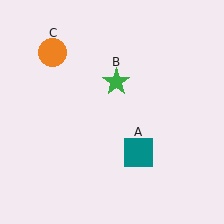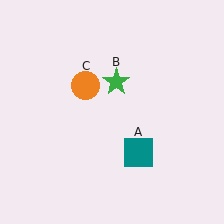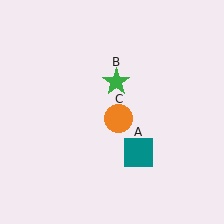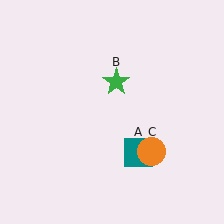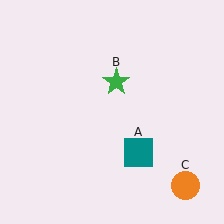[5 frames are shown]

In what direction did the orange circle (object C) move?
The orange circle (object C) moved down and to the right.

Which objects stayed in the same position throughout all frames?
Teal square (object A) and green star (object B) remained stationary.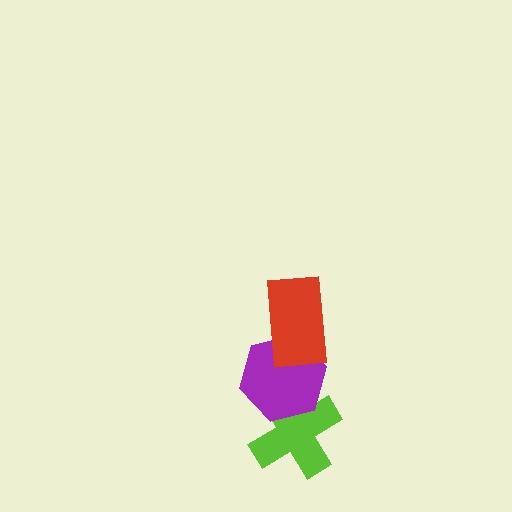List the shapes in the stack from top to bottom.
From top to bottom: the red rectangle, the purple hexagon, the lime cross.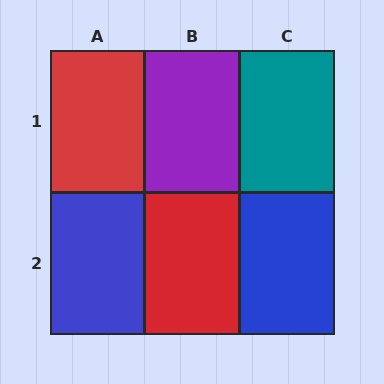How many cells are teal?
1 cell is teal.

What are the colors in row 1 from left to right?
Red, purple, teal.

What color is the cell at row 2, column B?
Red.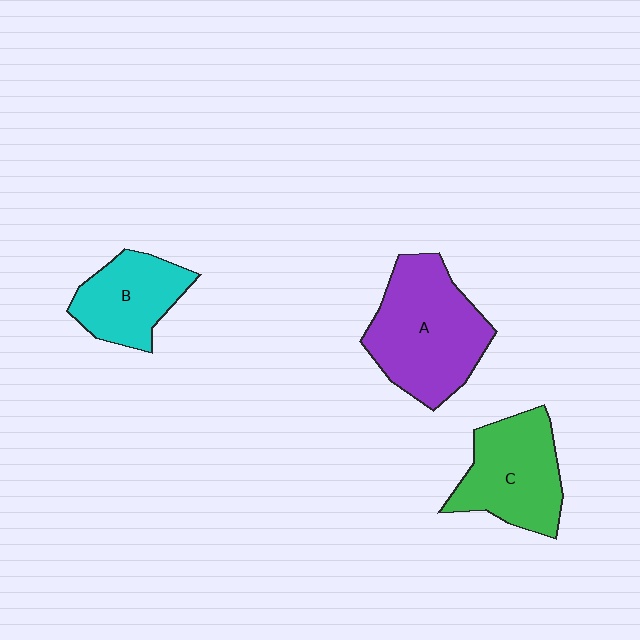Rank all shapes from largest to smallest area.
From largest to smallest: A (purple), C (green), B (cyan).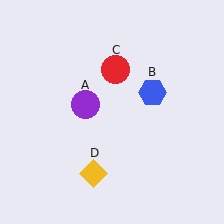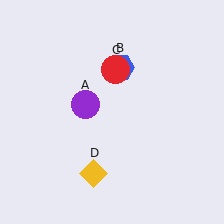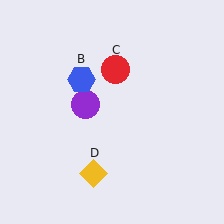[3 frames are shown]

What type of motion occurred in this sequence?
The blue hexagon (object B) rotated counterclockwise around the center of the scene.